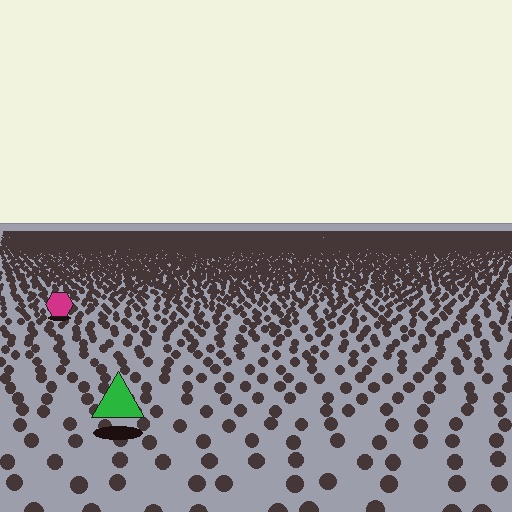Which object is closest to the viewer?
The green triangle is closest. The texture marks near it are larger and more spread out.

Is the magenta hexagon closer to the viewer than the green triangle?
No. The green triangle is closer — you can tell from the texture gradient: the ground texture is coarser near it.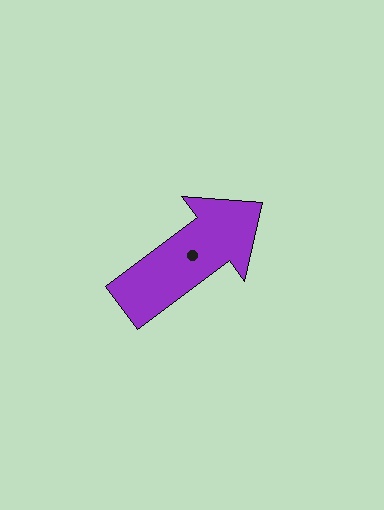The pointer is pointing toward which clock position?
Roughly 2 o'clock.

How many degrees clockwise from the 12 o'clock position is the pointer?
Approximately 53 degrees.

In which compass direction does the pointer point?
Northeast.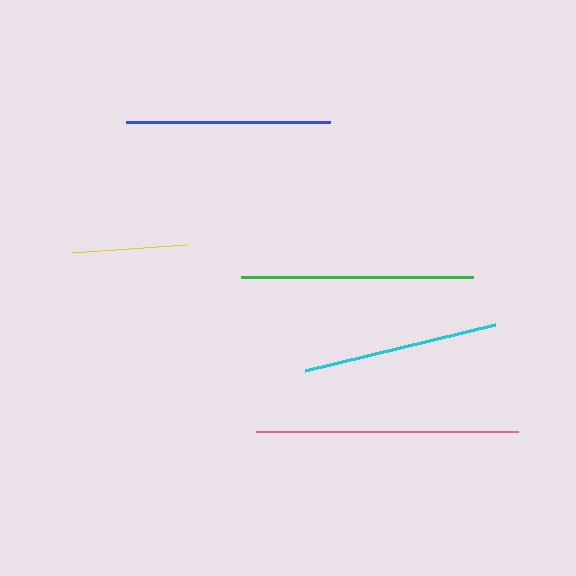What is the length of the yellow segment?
The yellow segment is approximately 114 pixels long.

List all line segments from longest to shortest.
From longest to shortest: pink, green, blue, cyan, yellow.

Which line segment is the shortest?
The yellow line is the shortest at approximately 114 pixels.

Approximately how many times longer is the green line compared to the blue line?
The green line is approximately 1.1 times the length of the blue line.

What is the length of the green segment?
The green segment is approximately 232 pixels long.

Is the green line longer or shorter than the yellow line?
The green line is longer than the yellow line.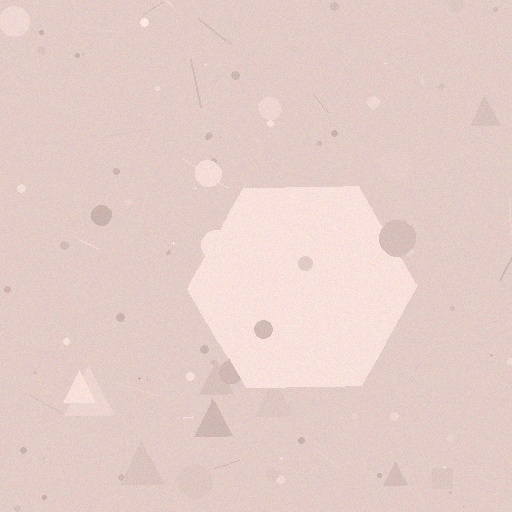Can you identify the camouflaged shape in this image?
The camouflaged shape is a hexagon.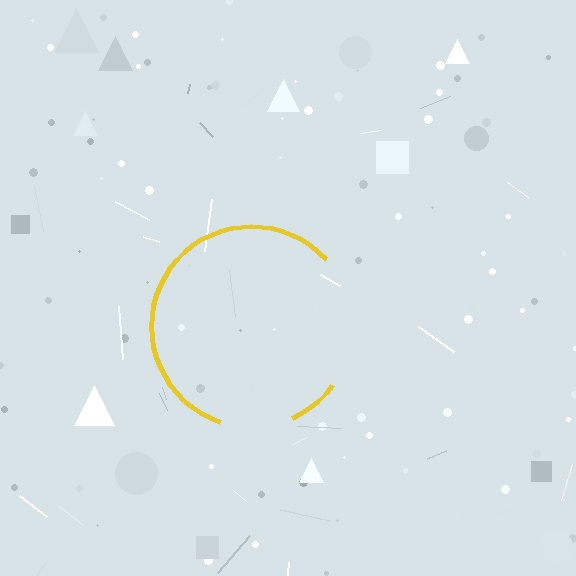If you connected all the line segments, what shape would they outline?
They would outline a circle.